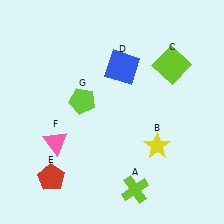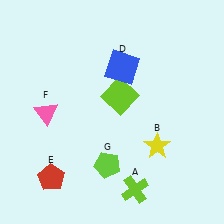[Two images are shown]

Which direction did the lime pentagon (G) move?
The lime pentagon (G) moved down.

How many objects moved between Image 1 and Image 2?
3 objects moved between the two images.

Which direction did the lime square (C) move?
The lime square (C) moved left.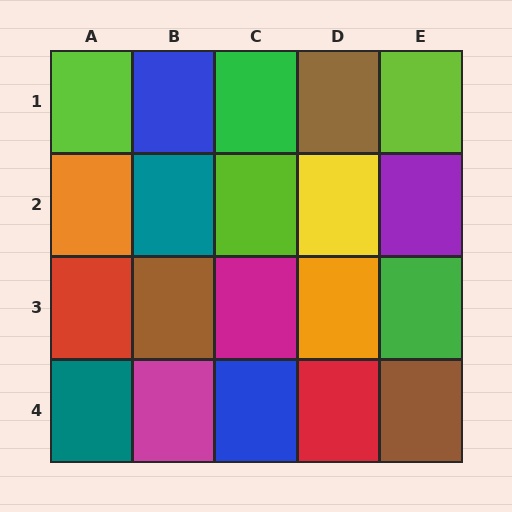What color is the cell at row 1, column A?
Lime.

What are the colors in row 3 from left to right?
Red, brown, magenta, orange, green.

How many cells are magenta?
2 cells are magenta.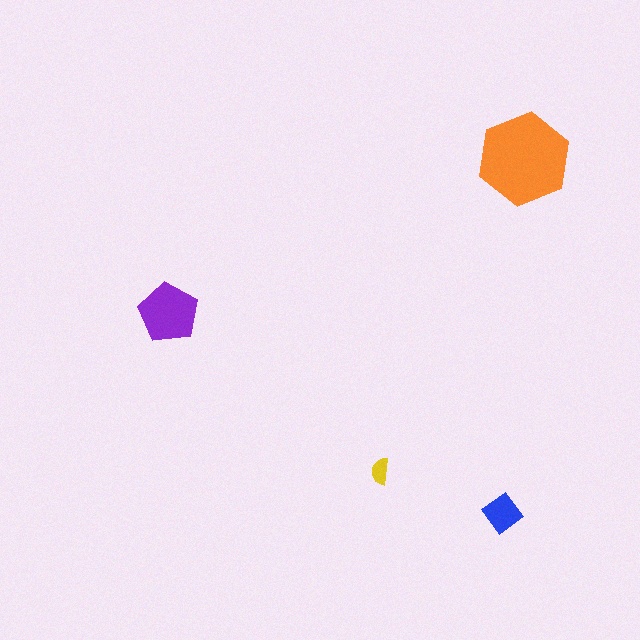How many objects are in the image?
There are 4 objects in the image.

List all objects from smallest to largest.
The yellow semicircle, the blue diamond, the purple pentagon, the orange hexagon.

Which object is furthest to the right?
The orange hexagon is rightmost.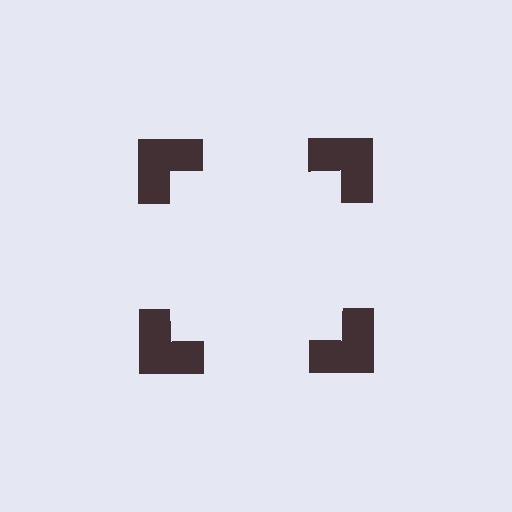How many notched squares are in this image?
There are 4 — one at each vertex of the illusory square.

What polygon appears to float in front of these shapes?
An illusory square — its edges are inferred from the aligned wedge cuts in the notched squares, not physically drawn.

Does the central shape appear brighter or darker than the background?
It typically appears slightly brighter than the background, even though no actual brightness change is drawn.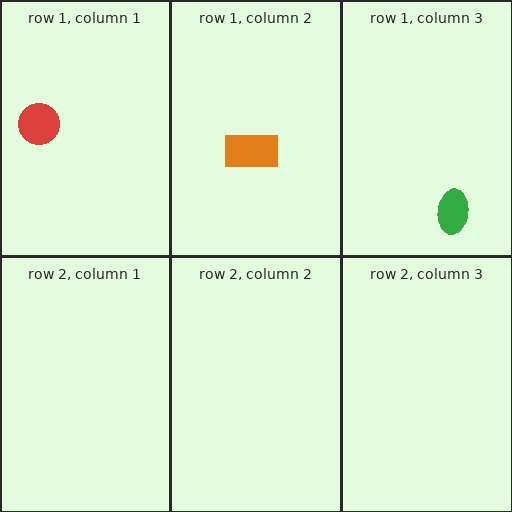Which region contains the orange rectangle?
The row 1, column 2 region.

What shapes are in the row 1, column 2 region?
The orange rectangle.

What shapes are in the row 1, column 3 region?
The green ellipse.